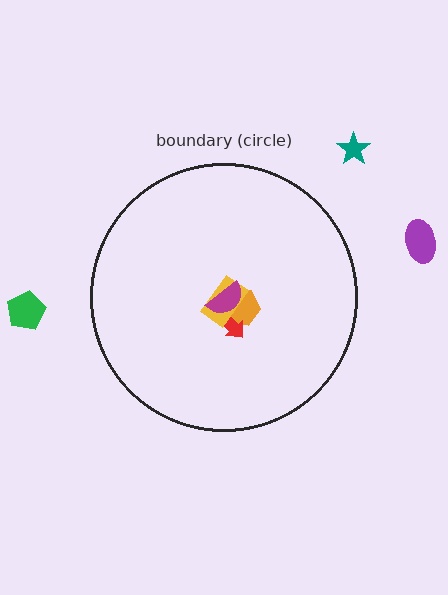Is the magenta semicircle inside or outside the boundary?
Inside.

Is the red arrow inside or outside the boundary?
Inside.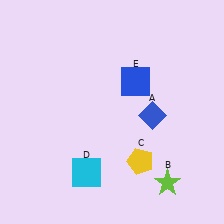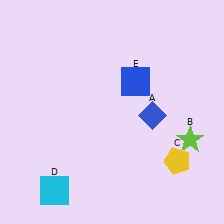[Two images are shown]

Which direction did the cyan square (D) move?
The cyan square (D) moved left.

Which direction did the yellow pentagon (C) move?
The yellow pentagon (C) moved right.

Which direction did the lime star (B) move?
The lime star (B) moved up.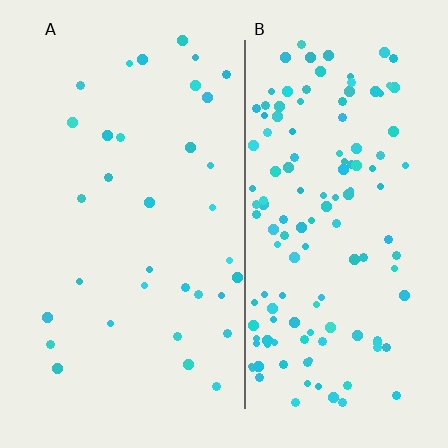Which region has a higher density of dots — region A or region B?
B (the right).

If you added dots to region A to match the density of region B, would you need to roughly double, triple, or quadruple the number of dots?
Approximately quadruple.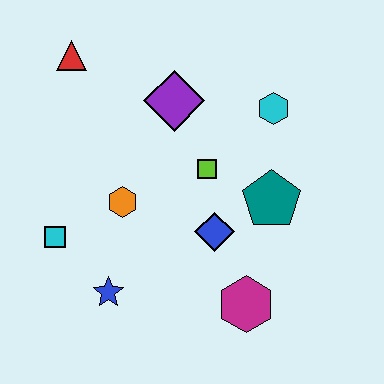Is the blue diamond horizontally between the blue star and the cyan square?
No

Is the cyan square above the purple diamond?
No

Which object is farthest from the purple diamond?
The magenta hexagon is farthest from the purple diamond.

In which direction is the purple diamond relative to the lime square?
The purple diamond is above the lime square.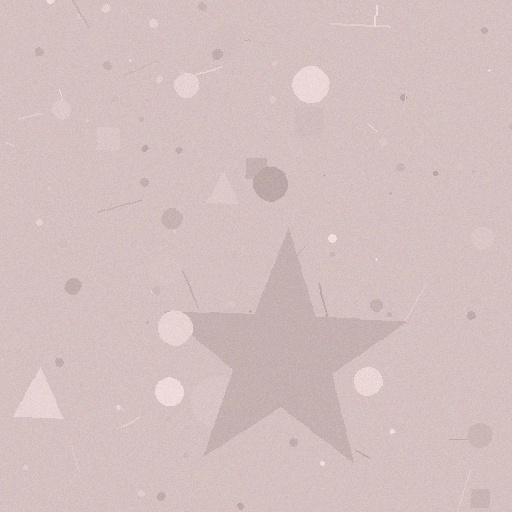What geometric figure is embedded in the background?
A star is embedded in the background.